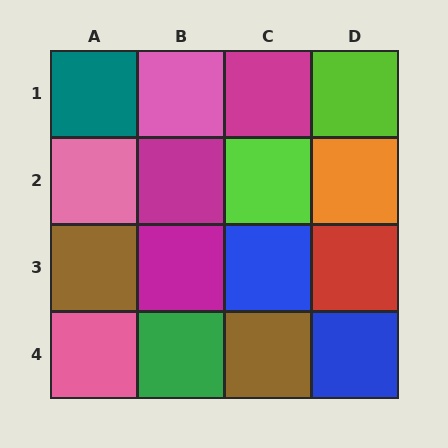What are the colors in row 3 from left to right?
Brown, magenta, blue, red.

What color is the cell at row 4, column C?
Brown.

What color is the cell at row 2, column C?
Lime.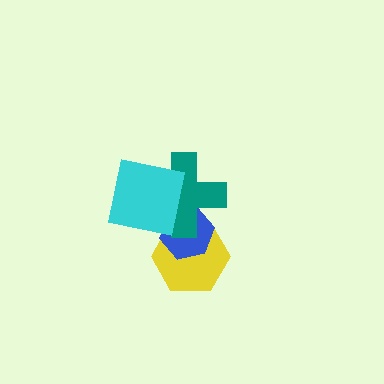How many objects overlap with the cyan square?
3 objects overlap with the cyan square.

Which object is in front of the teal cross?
The cyan square is in front of the teal cross.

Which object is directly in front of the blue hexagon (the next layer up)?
The teal cross is directly in front of the blue hexagon.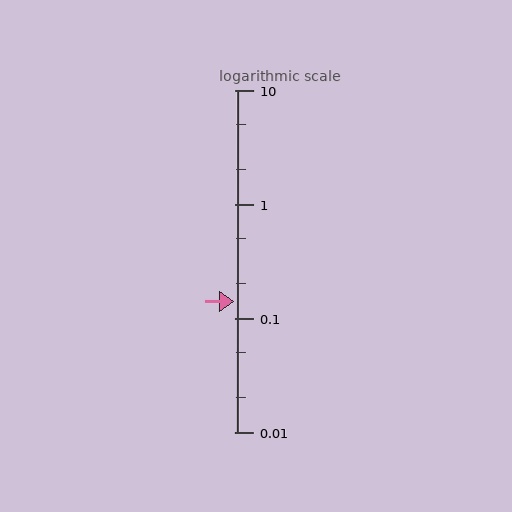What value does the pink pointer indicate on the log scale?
The pointer indicates approximately 0.14.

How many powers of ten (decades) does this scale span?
The scale spans 3 decades, from 0.01 to 10.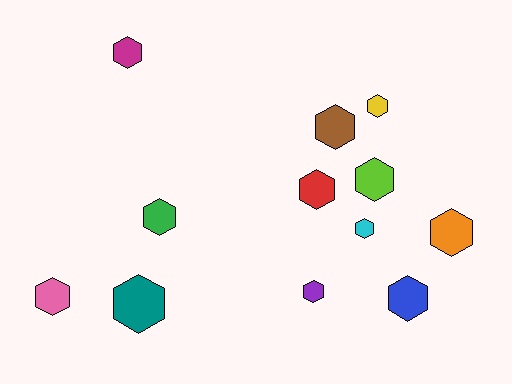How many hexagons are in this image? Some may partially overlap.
There are 12 hexagons.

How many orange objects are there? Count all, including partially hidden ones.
There is 1 orange object.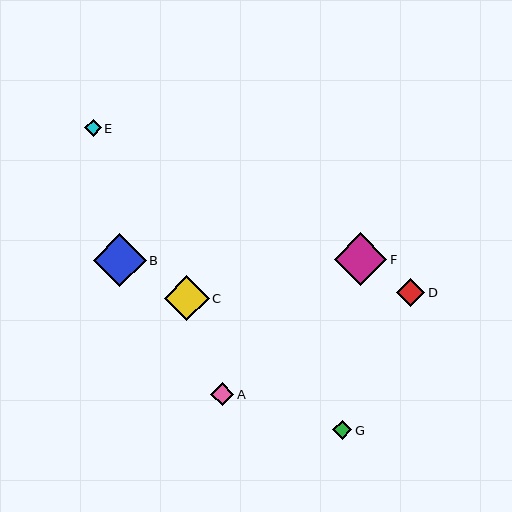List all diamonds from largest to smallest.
From largest to smallest: B, F, C, D, A, G, E.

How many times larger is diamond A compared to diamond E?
Diamond A is approximately 1.4 times the size of diamond E.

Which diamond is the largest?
Diamond B is the largest with a size of approximately 53 pixels.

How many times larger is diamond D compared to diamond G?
Diamond D is approximately 1.5 times the size of diamond G.